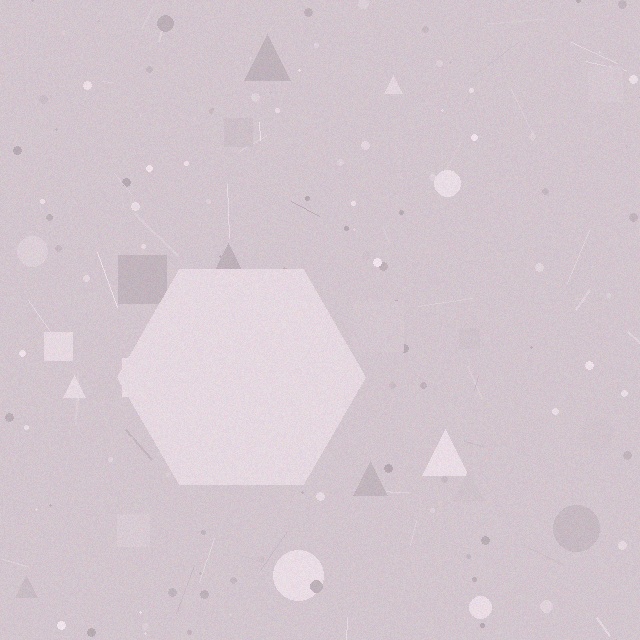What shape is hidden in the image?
A hexagon is hidden in the image.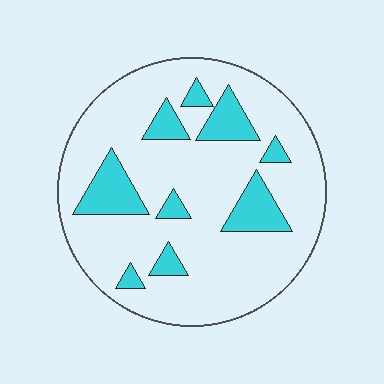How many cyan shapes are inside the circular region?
9.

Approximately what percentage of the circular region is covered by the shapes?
Approximately 20%.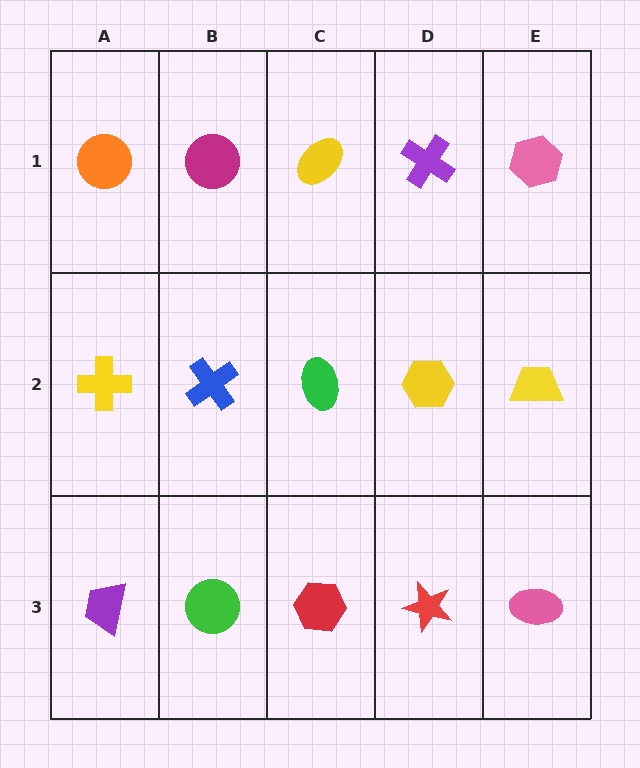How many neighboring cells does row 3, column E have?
2.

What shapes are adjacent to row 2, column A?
An orange circle (row 1, column A), a purple trapezoid (row 3, column A), a blue cross (row 2, column B).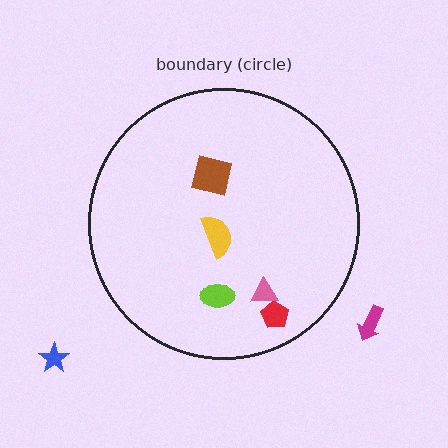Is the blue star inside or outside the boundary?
Outside.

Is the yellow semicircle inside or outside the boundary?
Inside.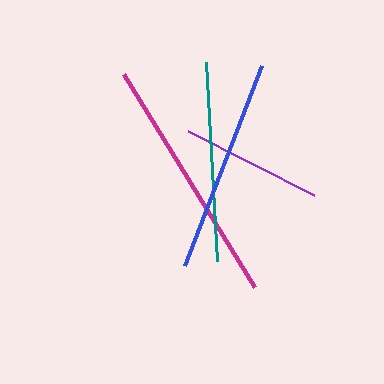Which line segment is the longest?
The magenta line is the longest at approximately 250 pixels.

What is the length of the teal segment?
The teal segment is approximately 199 pixels long.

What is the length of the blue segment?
The blue segment is approximately 215 pixels long.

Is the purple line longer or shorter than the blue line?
The blue line is longer than the purple line.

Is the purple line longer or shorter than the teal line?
The teal line is longer than the purple line.